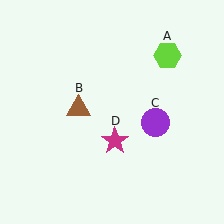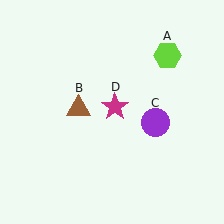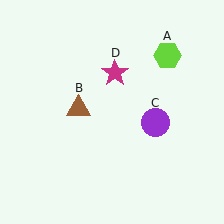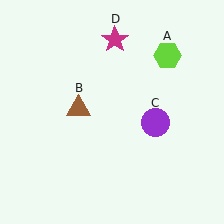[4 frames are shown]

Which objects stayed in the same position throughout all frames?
Lime hexagon (object A) and brown triangle (object B) and purple circle (object C) remained stationary.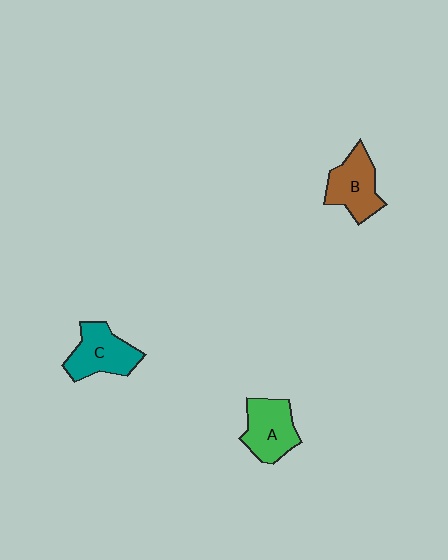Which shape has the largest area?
Shape C (teal).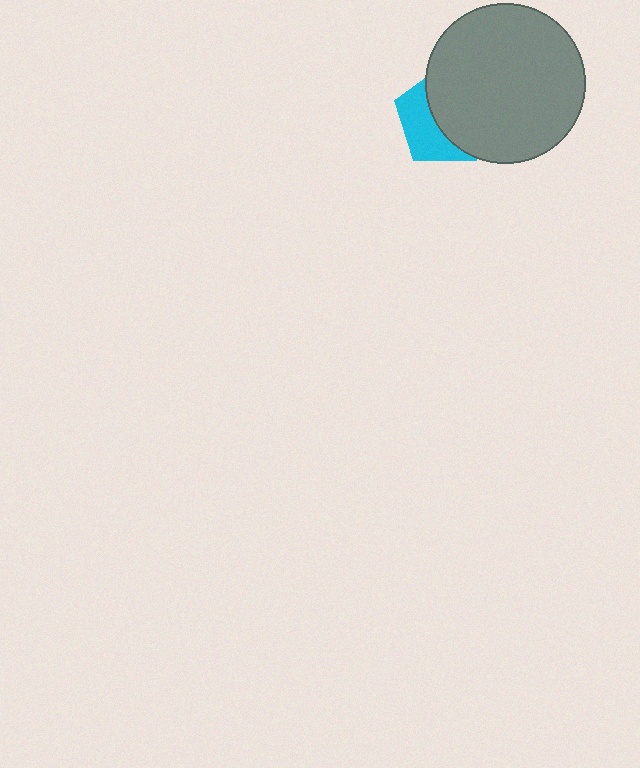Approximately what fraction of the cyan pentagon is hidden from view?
Roughly 59% of the cyan pentagon is hidden behind the gray circle.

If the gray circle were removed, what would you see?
You would see the complete cyan pentagon.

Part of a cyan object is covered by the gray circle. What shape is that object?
It is a pentagon.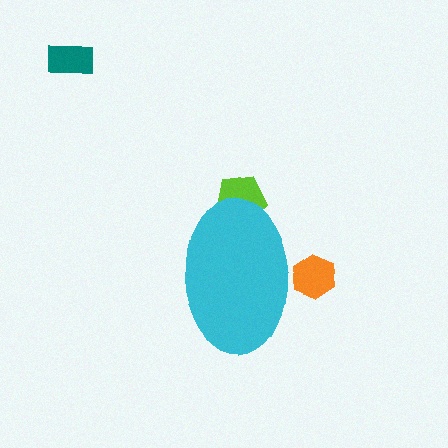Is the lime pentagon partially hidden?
Yes, the lime pentagon is partially hidden behind the cyan ellipse.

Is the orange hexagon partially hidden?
Yes, the orange hexagon is partially hidden behind the cyan ellipse.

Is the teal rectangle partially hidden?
No, the teal rectangle is fully visible.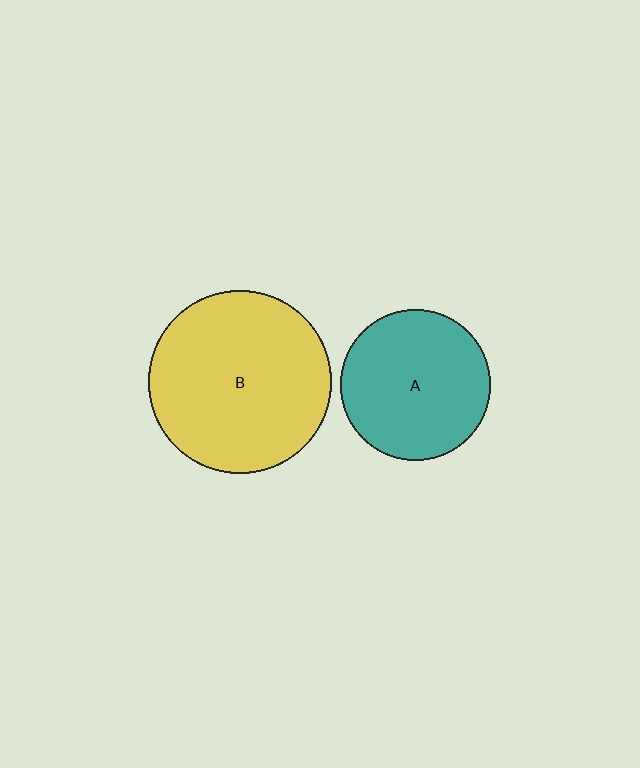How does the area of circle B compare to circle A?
Approximately 1.5 times.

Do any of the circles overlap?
No, none of the circles overlap.